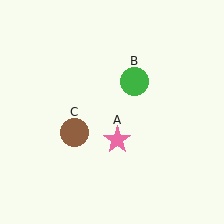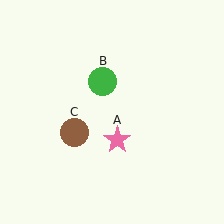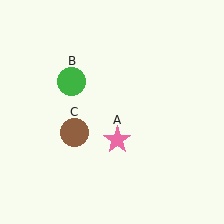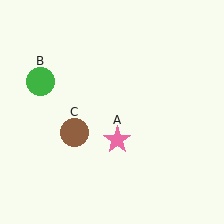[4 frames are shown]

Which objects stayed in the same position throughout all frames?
Pink star (object A) and brown circle (object C) remained stationary.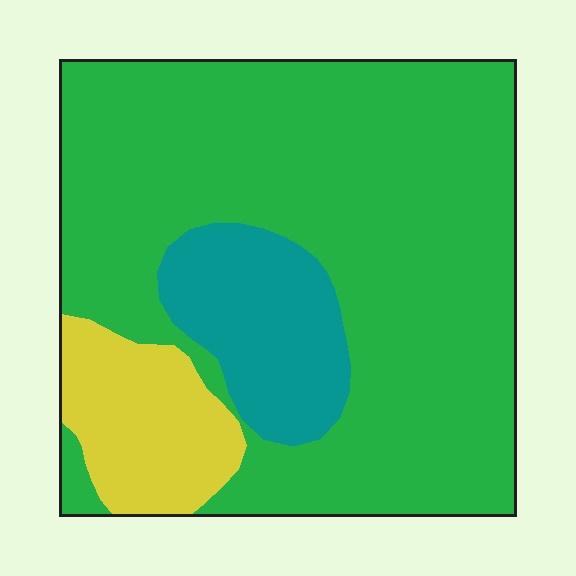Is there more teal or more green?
Green.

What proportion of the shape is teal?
Teal takes up about one eighth (1/8) of the shape.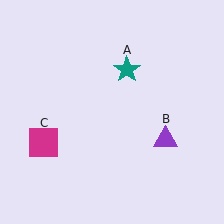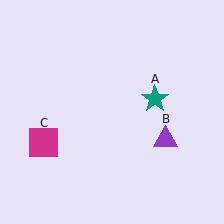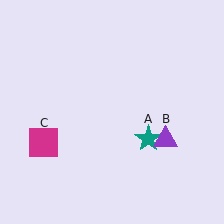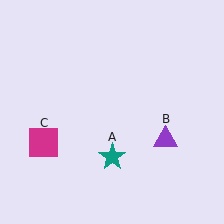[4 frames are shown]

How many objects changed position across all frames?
1 object changed position: teal star (object A).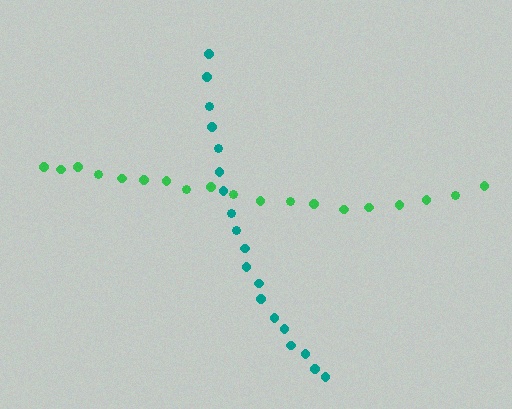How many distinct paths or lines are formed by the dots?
There are 2 distinct paths.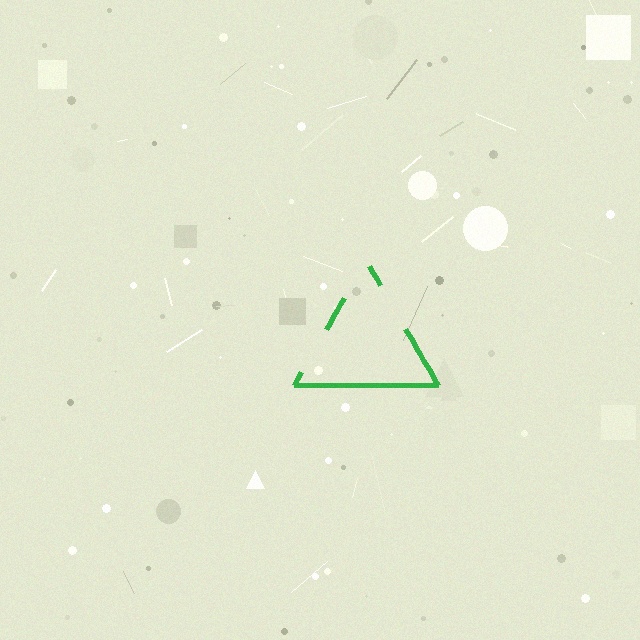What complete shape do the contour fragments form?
The contour fragments form a triangle.